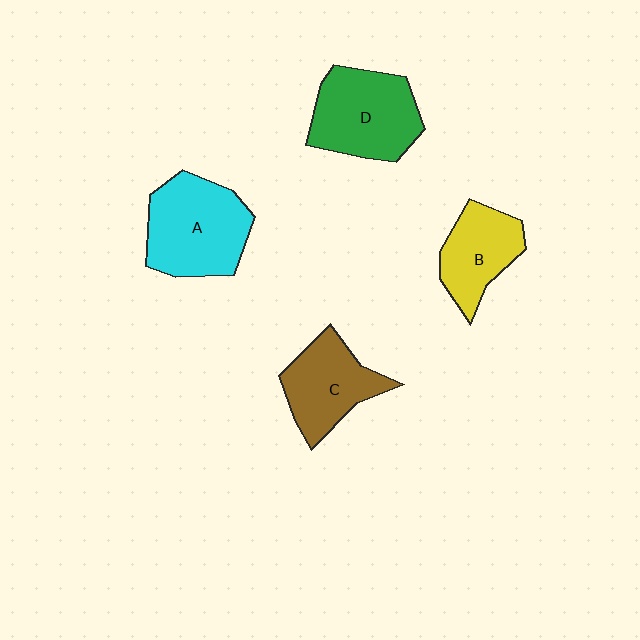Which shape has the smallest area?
Shape B (yellow).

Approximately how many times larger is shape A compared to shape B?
Approximately 1.5 times.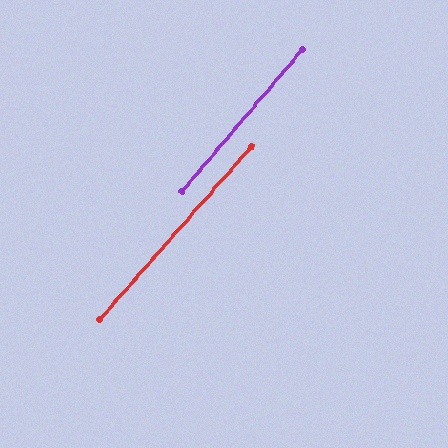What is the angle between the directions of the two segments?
Approximately 1 degree.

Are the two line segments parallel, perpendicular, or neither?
Parallel — their directions differ by only 0.8°.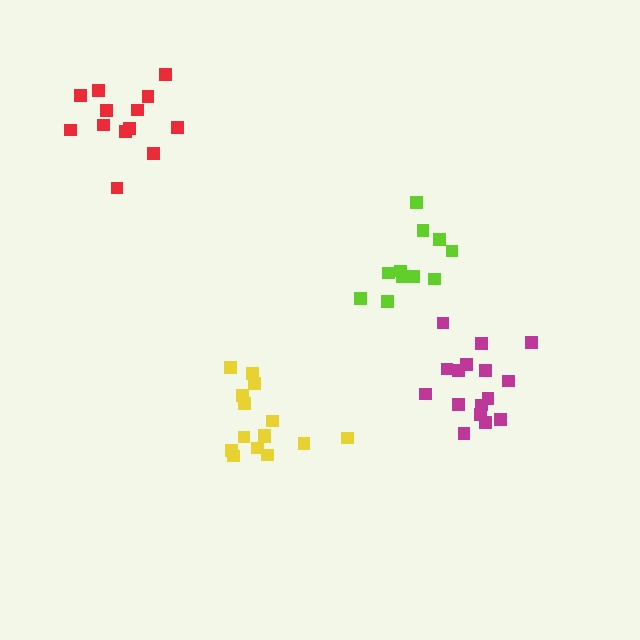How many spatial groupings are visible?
There are 4 spatial groupings.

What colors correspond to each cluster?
The clusters are colored: yellow, magenta, lime, red.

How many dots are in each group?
Group 1: 15 dots, Group 2: 16 dots, Group 3: 11 dots, Group 4: 13 dots (55 total).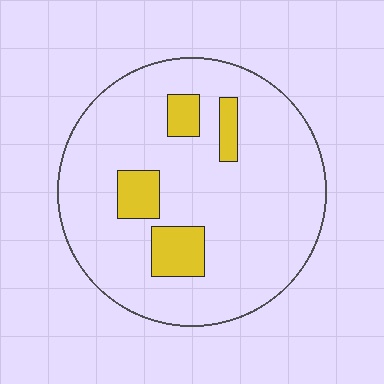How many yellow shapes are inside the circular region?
4.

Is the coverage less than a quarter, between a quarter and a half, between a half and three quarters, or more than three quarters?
Less than a quarter.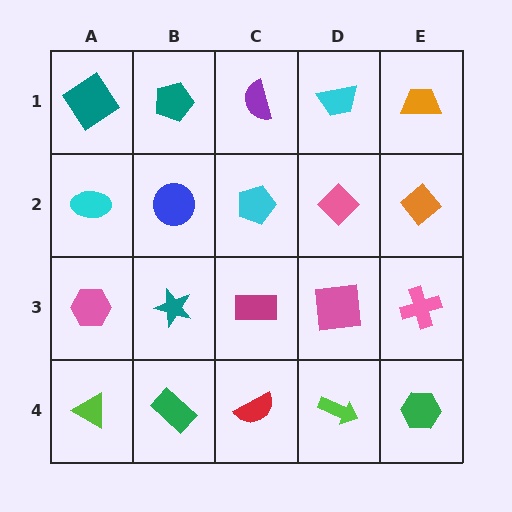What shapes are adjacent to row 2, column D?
A cyan trapezoid (row 1, column D), a pink square (row 3, column D), a cyan pentagon (row 2, column C), an orange diamond (row 2, column E).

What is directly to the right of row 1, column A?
A teal pentagon.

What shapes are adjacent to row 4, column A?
A pink hexagon (row 3, column A), a green rectangle (row 4, column B).